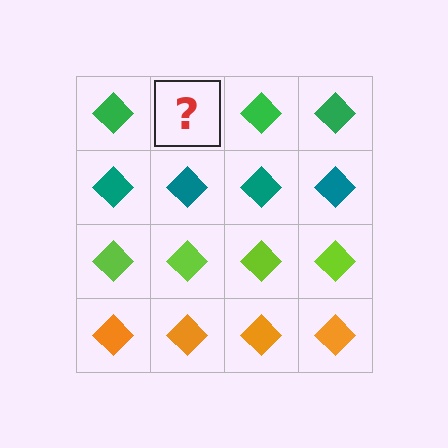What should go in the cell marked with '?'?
The missing cell should contain a green diamond.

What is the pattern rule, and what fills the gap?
The rule is that each row has a consistent color. The gap should be filled with a green diamond.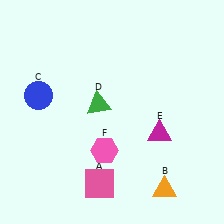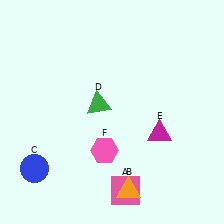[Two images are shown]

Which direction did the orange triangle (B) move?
The orange triangle (B) moved left.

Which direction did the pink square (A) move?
The pink square (A) moved right.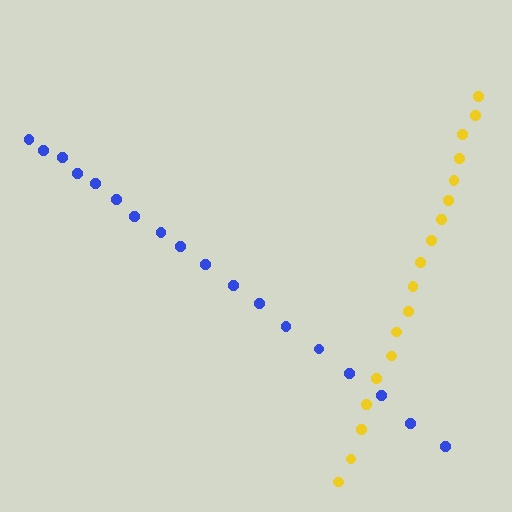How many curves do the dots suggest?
There are 2 distinct paths.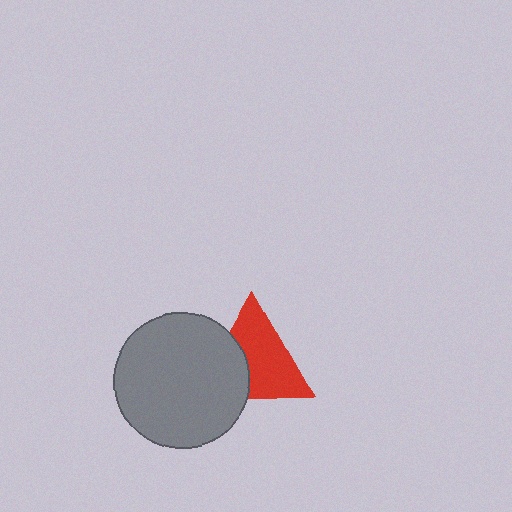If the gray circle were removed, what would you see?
You would see the complete red triangle.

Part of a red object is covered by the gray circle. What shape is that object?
It is a triangle.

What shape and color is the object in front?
The object in front is a gray circle.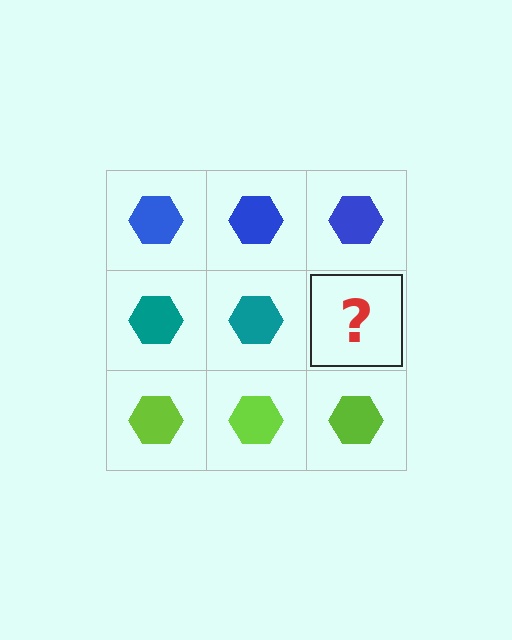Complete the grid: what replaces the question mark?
The question mark should be replaced with a teal hexagon.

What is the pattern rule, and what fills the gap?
The rule is that each row has a consistent color. The gap should be filled with a teal hexagon.